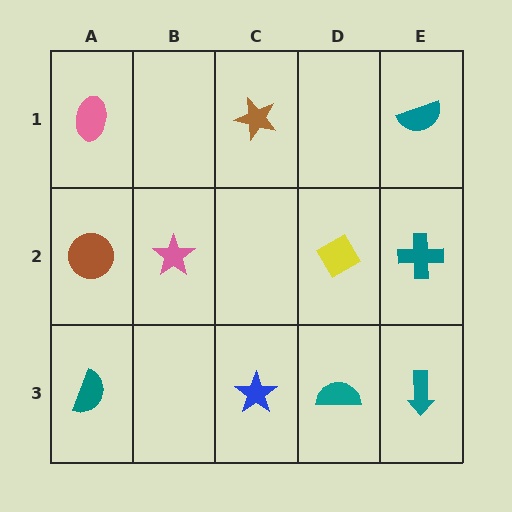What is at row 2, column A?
A brown circle.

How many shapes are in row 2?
4 shapes.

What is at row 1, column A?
A pink ellipse.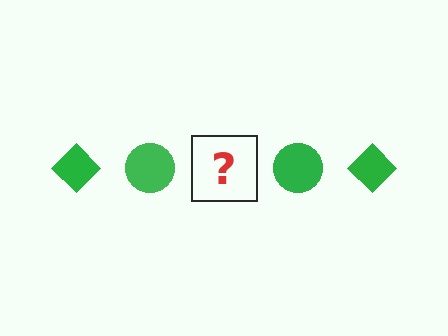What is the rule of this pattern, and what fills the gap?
The rule is that the pattern cycles through diamond, circle shapes in green. The gap should be filled with a green diamond.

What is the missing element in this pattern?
The missing element is a green diamond.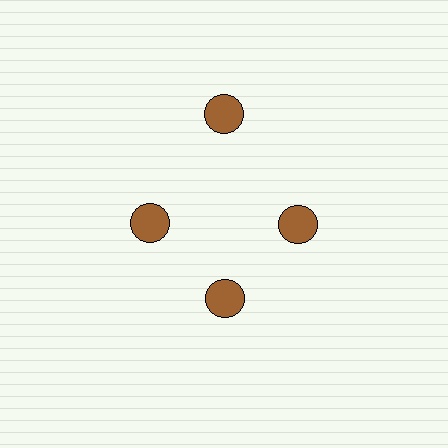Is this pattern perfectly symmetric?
No. The 4 brown circles are arranged in a ring, but one element near the 12 o'clock position is pushed outward from the center, breaking the 4-fold rotational symmetry.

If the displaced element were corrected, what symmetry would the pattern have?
It would have 4-fold rotational symmetry — the pattern would map onto itself every 90 degrees.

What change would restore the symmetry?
The symmetry would be restored by moving it inward, back onto the ring so that all 4 circles sit at equal angles and equal distance from the center.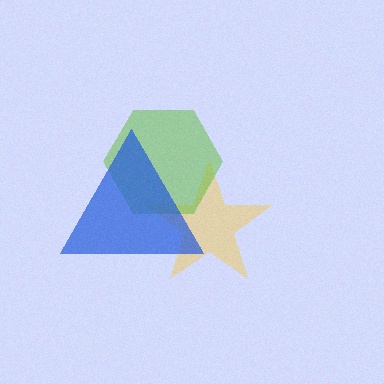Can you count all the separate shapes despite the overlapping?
Yes, there are 3 separate shapes.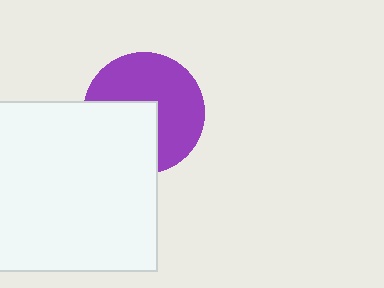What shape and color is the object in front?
The object in front is a white square.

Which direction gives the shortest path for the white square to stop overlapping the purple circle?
Moving toward the lower-left gives the shortest separation.